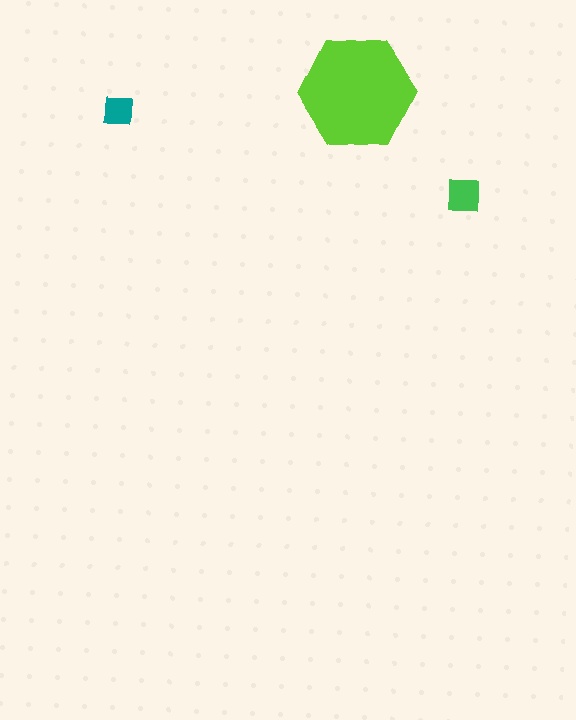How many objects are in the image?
There are 3 objects in the image.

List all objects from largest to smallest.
The lime hexagon, the green square, the teal square.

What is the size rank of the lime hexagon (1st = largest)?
1st.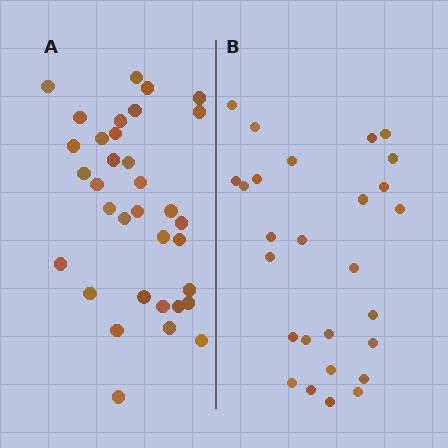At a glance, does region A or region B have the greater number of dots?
Region A (the left region) has more dots.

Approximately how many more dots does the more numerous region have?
Region A has roughly 8 or so more dots than region B.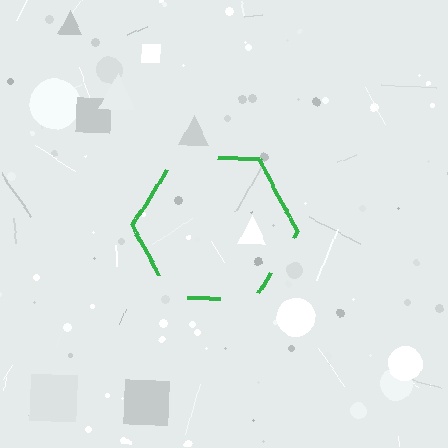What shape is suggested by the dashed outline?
The dashed outline suggests a hexagon.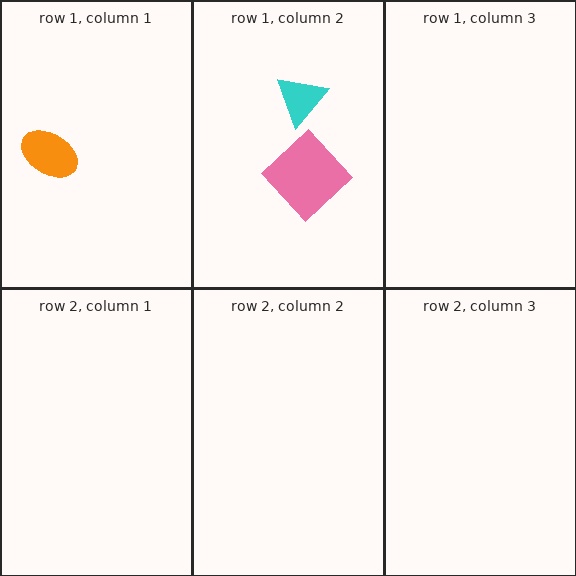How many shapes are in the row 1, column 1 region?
1.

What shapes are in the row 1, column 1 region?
The orange ellipse.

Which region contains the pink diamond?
The row 1, column 2 region.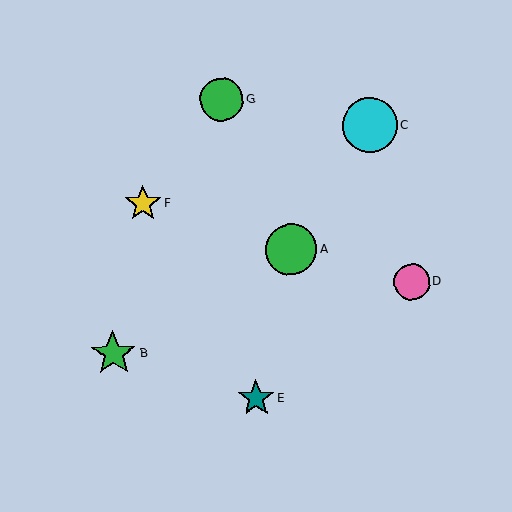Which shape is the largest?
The cyan circle (labeled C) is the largest.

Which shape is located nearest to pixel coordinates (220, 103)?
The green circle (labeled G) at (222, 99) is nearest to that location.